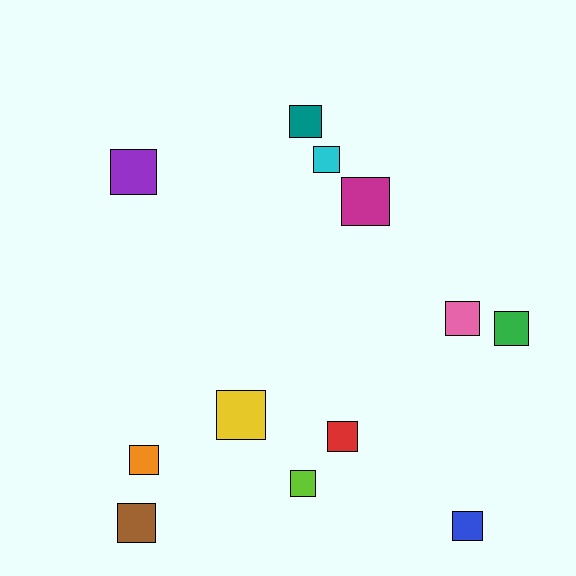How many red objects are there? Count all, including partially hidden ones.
There is 1 red object.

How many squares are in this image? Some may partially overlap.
There are 12 squares.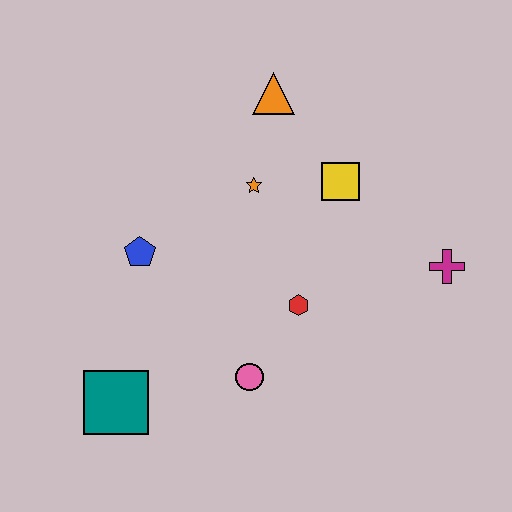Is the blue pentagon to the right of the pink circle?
No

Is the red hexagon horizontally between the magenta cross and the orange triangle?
Yes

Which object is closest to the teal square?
The pink circle is closest to the teal square.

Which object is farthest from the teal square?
The magenta cross is farthest from the teal square.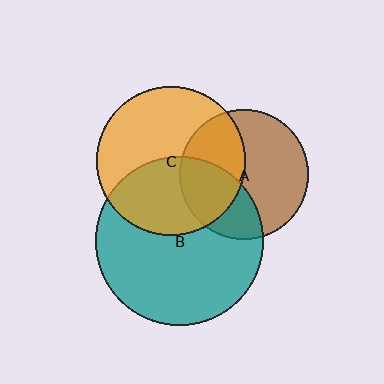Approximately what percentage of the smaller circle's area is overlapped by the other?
Approximately 40%.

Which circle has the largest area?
Circle B (teal).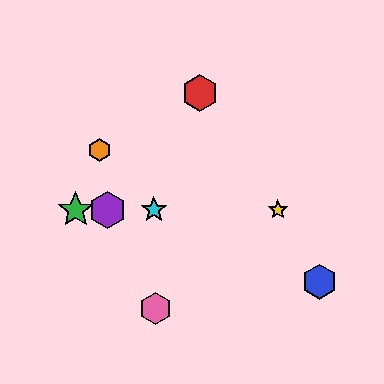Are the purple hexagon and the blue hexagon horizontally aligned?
No, the purple hexagon is at y≈210 and the blue hexagon is at y≈282.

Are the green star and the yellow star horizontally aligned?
Yes, both are at y≈210.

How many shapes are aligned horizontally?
4 shapes (the green star, the yellow star, the purple hexagon, the cyan star) are aligned horizontally.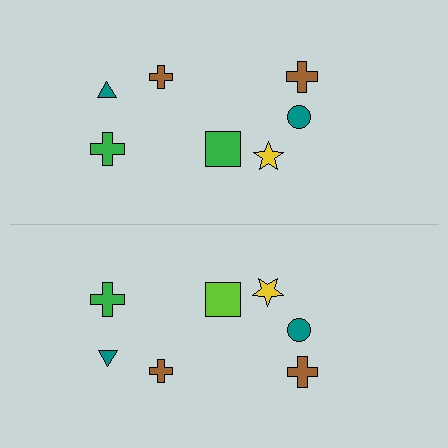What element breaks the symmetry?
The lime square on the bottom side breaks the symmetry — its mirror counterpart is green.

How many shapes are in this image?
There are 14 shapes in this image.